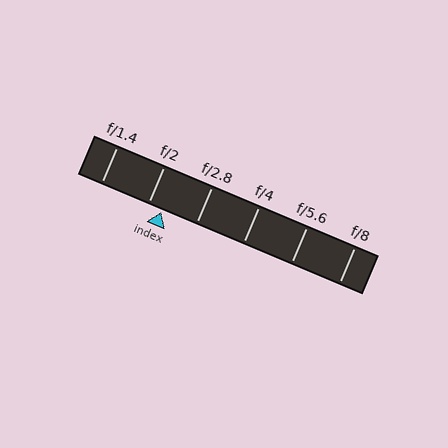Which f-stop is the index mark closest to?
The index mark is closest to f/2.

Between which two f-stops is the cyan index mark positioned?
The index mark is between f/2 and f/2.8.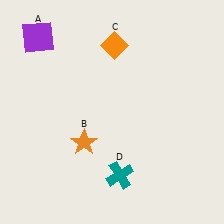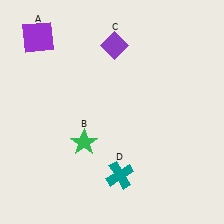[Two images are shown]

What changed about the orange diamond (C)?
In Image 1, C is orange. In Image 2, it changed to purple.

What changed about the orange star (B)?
In Image 1, B is orange. In Image 2, it changed to green.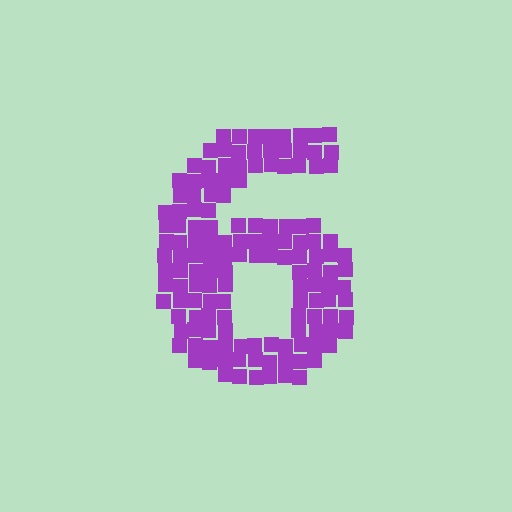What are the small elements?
The small elements are squares.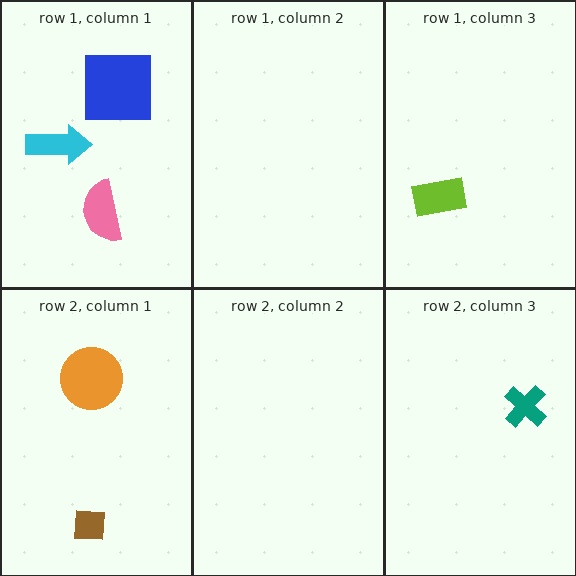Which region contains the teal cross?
The row 2, column 3 region.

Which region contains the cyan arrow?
The row 1, column 1 region.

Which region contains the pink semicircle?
The row 1, column 1 region.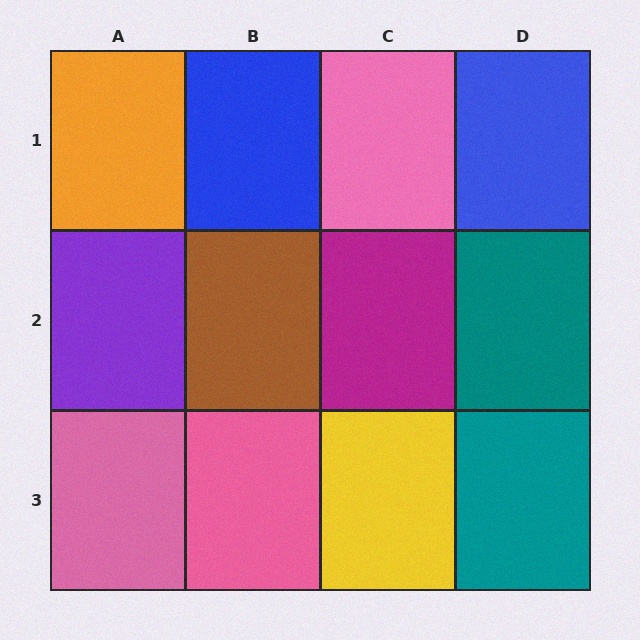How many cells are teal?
2 cells are teal.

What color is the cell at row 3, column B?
Pink.